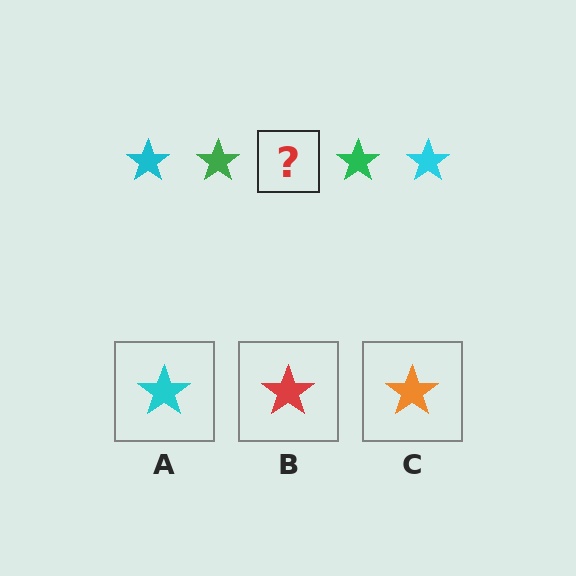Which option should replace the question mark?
Option A.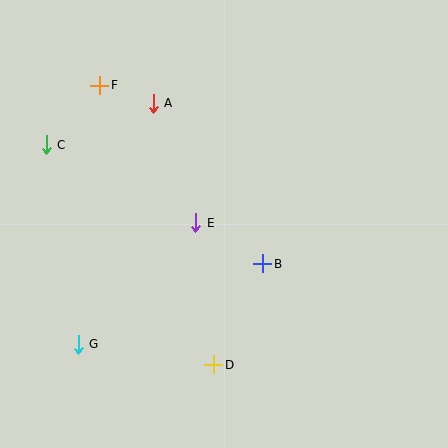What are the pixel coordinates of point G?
Point G is at (78, 344).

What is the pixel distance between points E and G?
The distance between E and G is 169 pixels.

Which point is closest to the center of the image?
Point E at (196, 223) is closest to the center.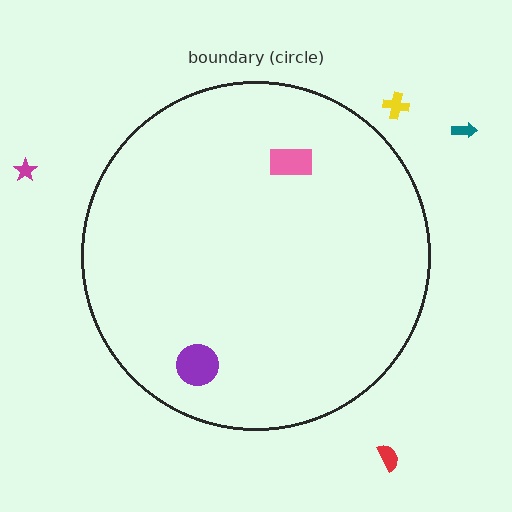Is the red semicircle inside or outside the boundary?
Outside.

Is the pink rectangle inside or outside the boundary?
Inside.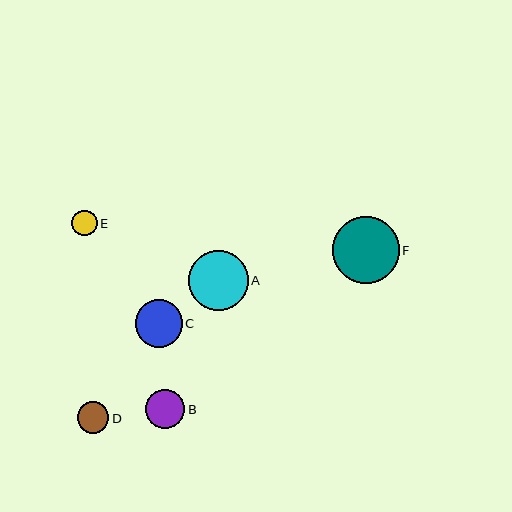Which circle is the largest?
Circle F is the largest with a size of approximately 67 pixels.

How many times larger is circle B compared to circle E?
Circle B is approximately 1.5 times the size of circle E.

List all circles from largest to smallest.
From largest to smallest: F, A, C, B, D, E.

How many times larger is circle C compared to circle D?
Circle C is approximately 1.5 times the size of circle D.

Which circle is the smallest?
Circle E is the smallest with a size of approximately 25 pixels.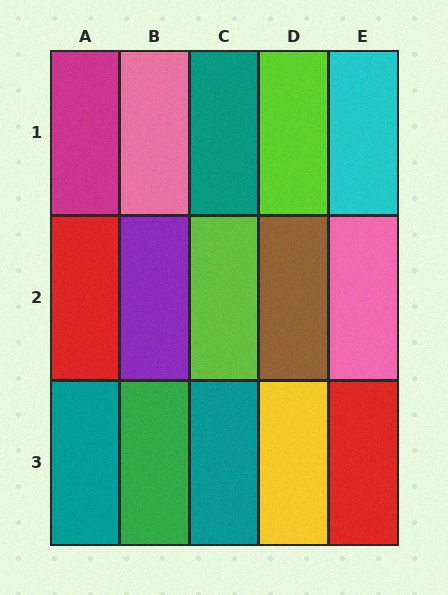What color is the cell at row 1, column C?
Teal.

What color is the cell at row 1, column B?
Pink.